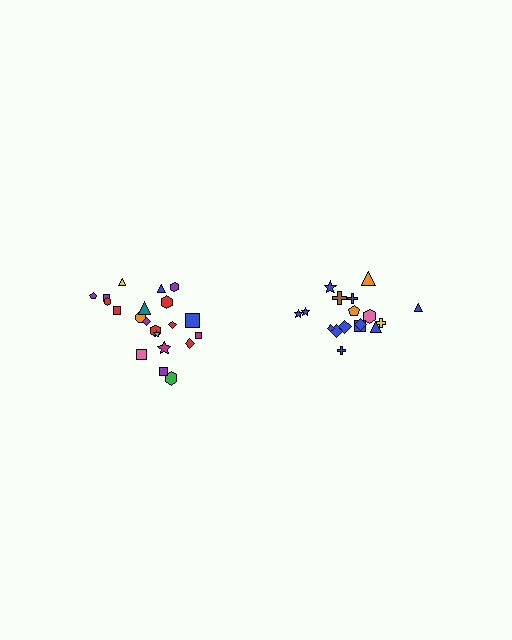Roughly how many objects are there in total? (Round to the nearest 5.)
Roughly 40 objects in total.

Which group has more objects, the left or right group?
The left group.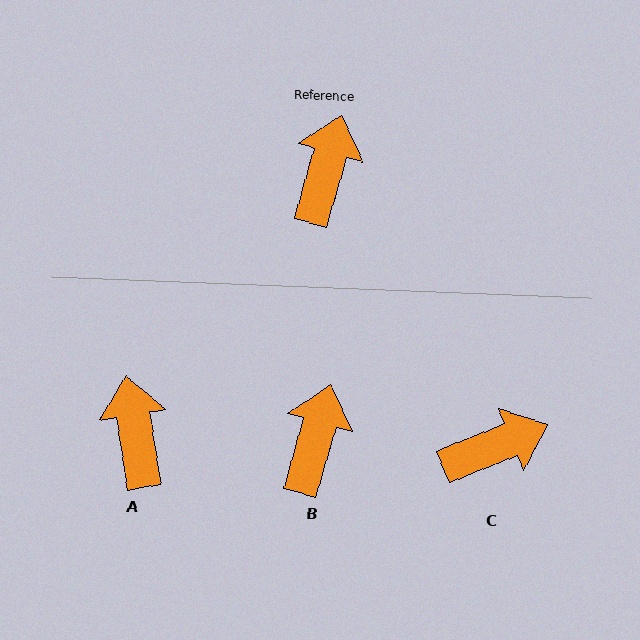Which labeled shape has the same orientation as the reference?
B.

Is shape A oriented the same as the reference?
No, it is off by about 25 degrees.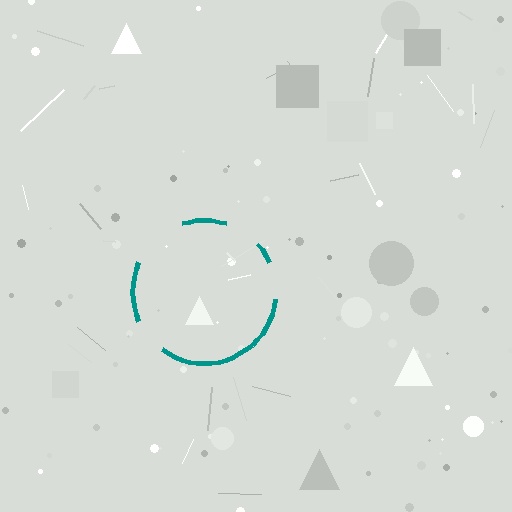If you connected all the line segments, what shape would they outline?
They would outline a circle.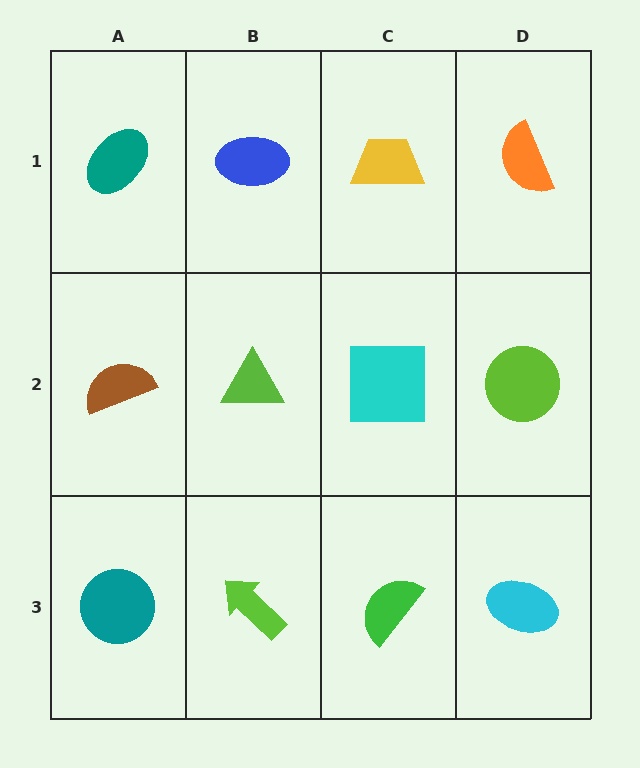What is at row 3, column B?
A lime arrow.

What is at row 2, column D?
A lime circle.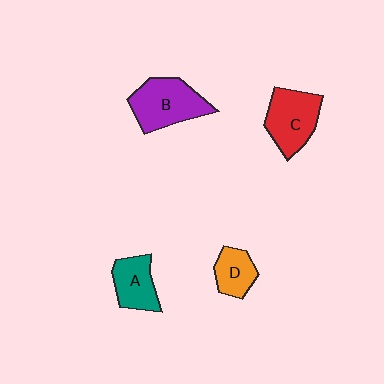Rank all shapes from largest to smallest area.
From largest to smallest: B (purple), C (red), A (teal), D (orange).